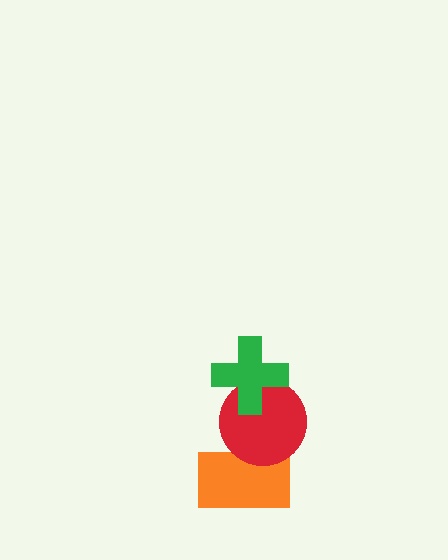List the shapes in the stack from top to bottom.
From top to bottom: the green cross, the red circle, the orange rectangle.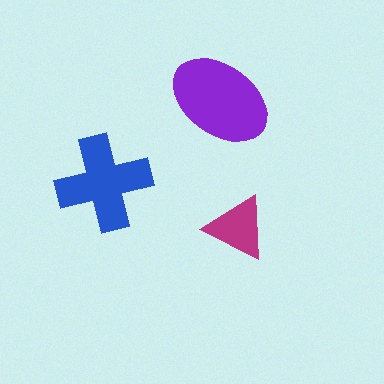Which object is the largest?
The purple ellipse.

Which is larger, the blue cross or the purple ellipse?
The purple ellipse.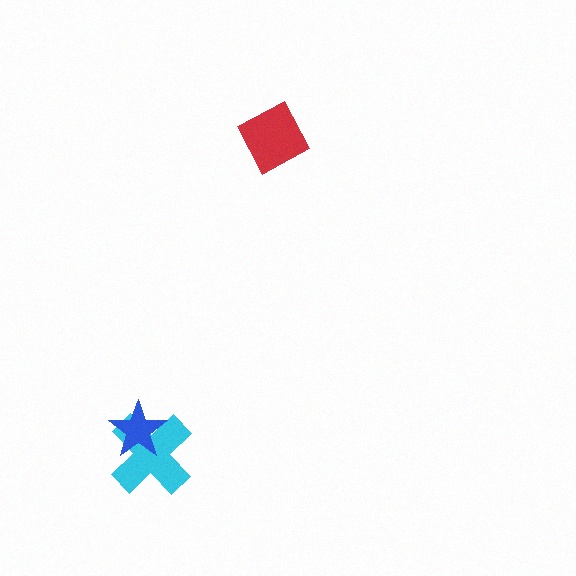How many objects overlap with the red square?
0 objects overlap with the red square.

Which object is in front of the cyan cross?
The blue star is in front of the cyan cross.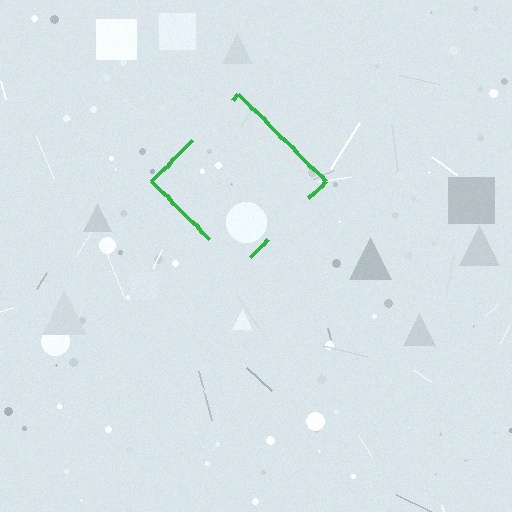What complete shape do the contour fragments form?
The contour fragments form a diamond.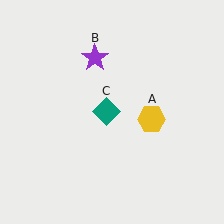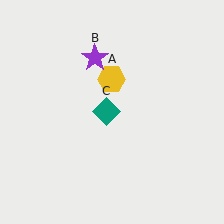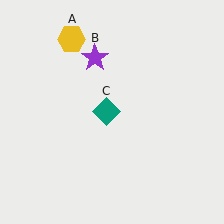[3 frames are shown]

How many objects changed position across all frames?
1 object changed position: yellow hexagon (object A).